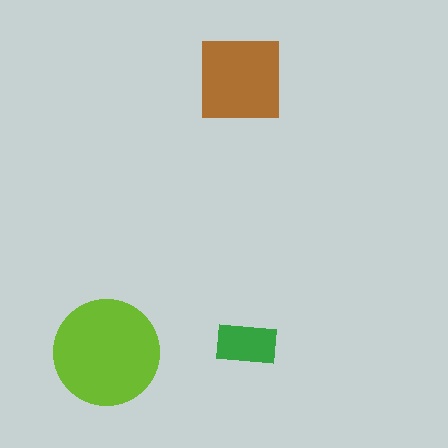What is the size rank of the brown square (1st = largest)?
2nd.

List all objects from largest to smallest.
The lime circle, the brown square, the green rectangle.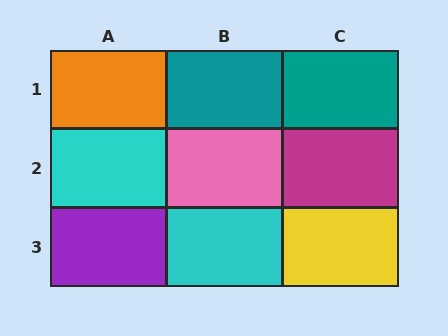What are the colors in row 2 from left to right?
Cyan, pink, magenta.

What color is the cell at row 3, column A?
Purple.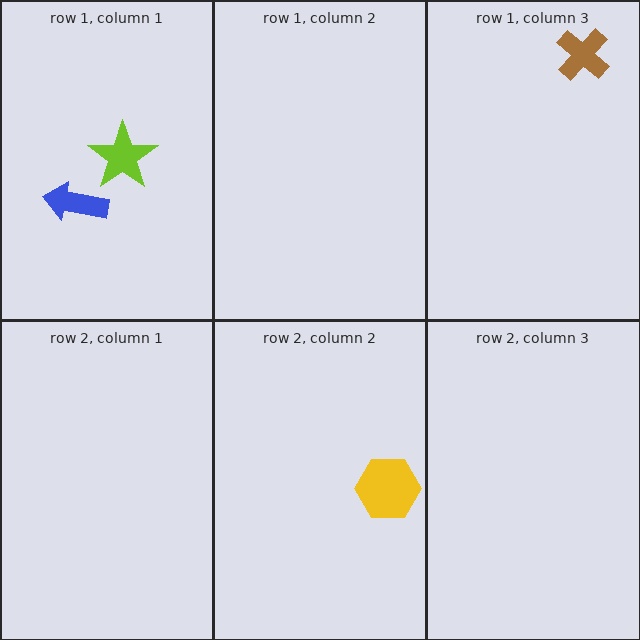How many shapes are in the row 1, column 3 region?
1.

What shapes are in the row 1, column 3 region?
The brown cross.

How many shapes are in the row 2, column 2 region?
1.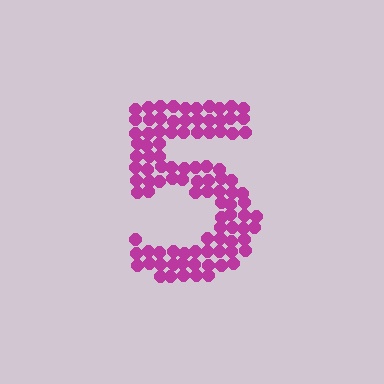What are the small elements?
The small elements are circles.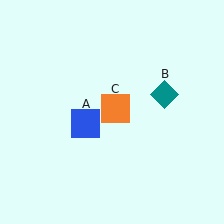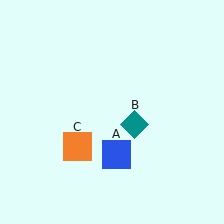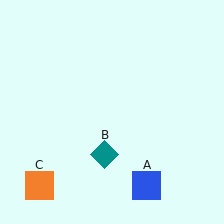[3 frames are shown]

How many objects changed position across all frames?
3 objects changed position: blue square (object A), teal diamond (object B), orange square (object C).